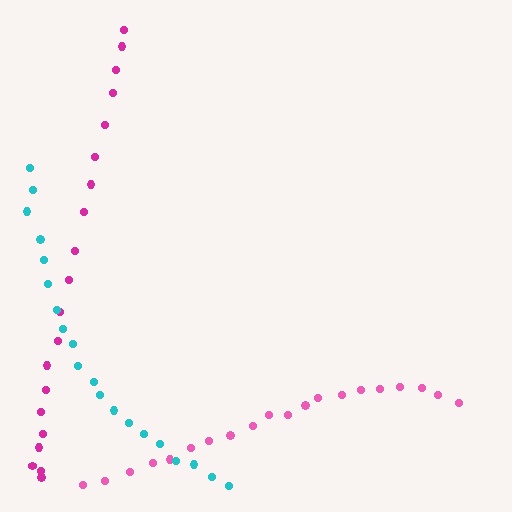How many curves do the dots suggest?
There are 3 distinct paths.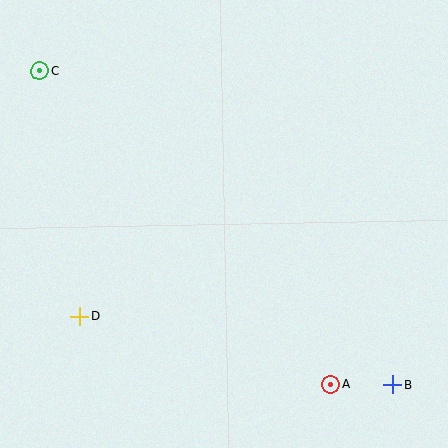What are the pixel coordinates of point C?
Point C is at (40, 71).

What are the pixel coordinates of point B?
Point B is at (393, 385).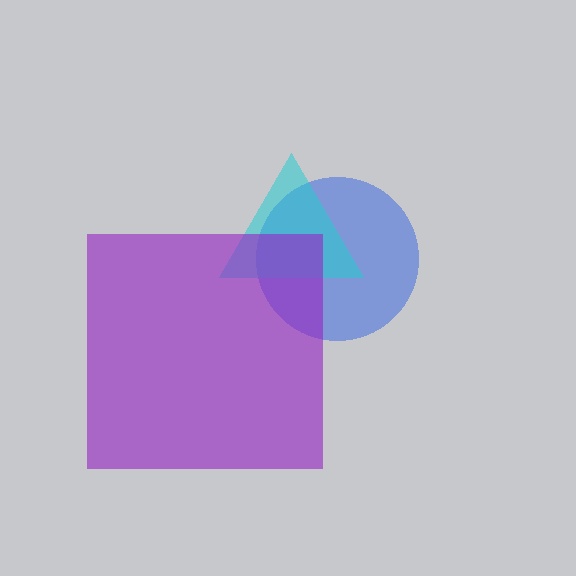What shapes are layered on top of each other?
The layered shapes are: a blue circle, a cyan triangle, a purple square.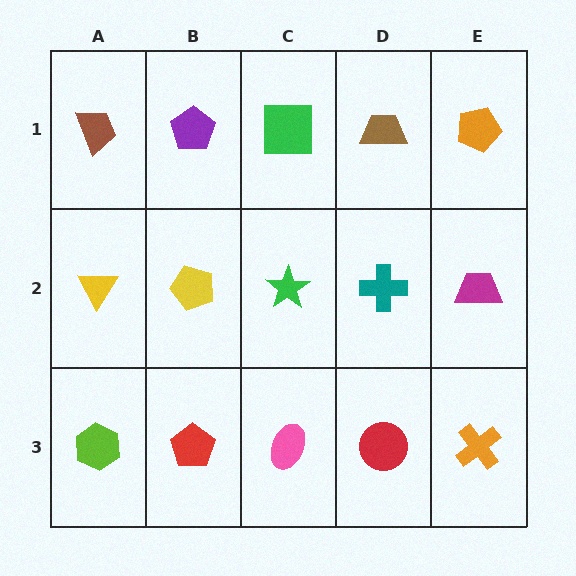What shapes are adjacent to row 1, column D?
A teal cross (row 2, column D), a green square (row 1, column C), an orange pentagon (row 1, column E).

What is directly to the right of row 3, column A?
A red pentagon.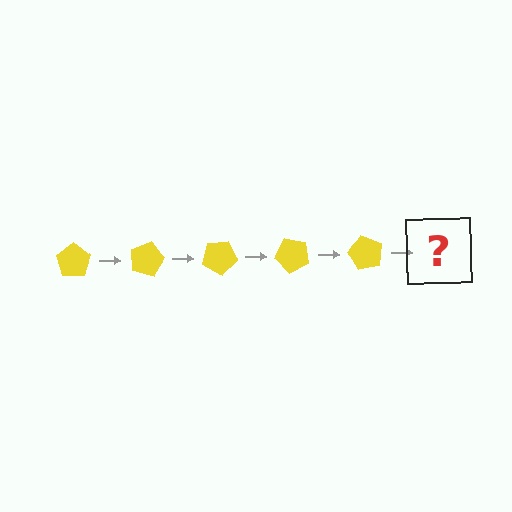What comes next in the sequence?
The next element should be a yellow pentagon rotated 75 degrees.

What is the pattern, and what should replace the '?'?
The pattern is that the pentagon rotates 15 degrees each step. The '?' should be a yellow pentagon rotated 75 degrees.